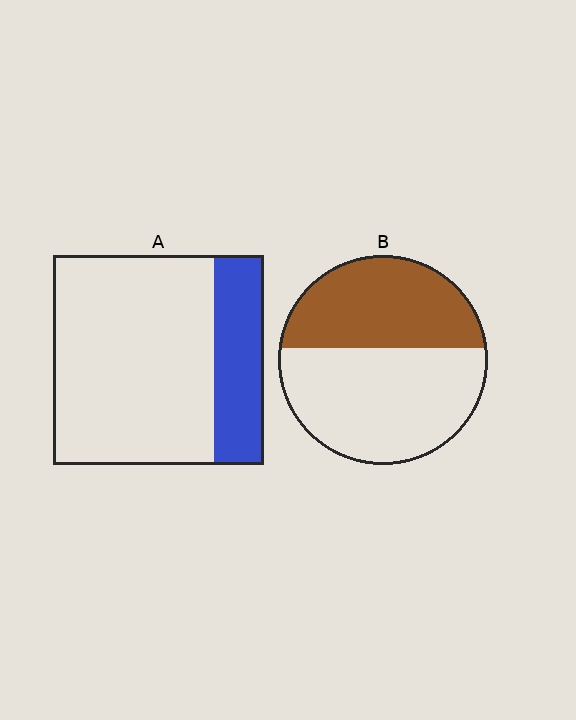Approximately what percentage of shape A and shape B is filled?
A is approximately 25% and B is approximately 45%.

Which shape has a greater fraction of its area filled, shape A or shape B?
Shape B.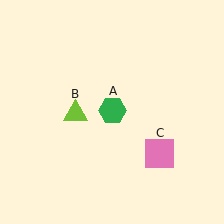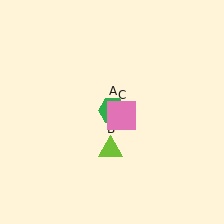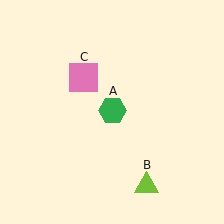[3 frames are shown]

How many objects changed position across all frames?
2 objects changed position: lime triangle (object B), pink square (object C).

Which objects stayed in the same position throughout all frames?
Green hexagon (object A) remained stationary.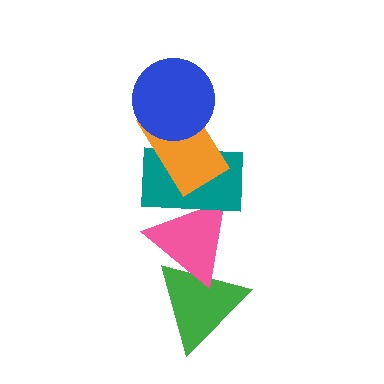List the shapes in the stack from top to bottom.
From top to bottom: the blue circle, the orange rectangle, the teal rectangle, the pink triangle, the green triangle.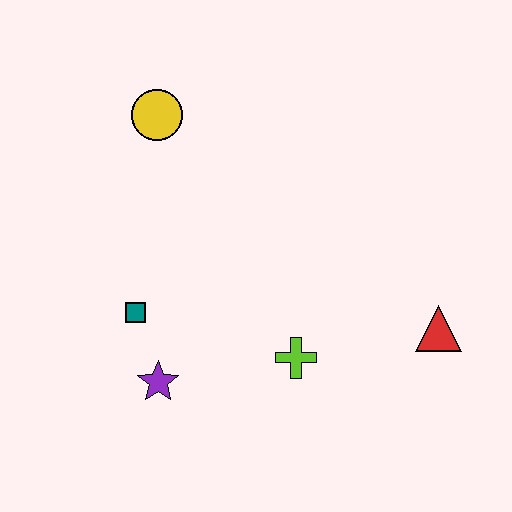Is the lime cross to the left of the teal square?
No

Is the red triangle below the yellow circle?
Yes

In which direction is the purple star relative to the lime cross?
The purple star is to the left of the lime cross.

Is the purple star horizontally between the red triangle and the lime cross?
No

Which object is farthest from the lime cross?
The yellow circle is farthest from the lime cross.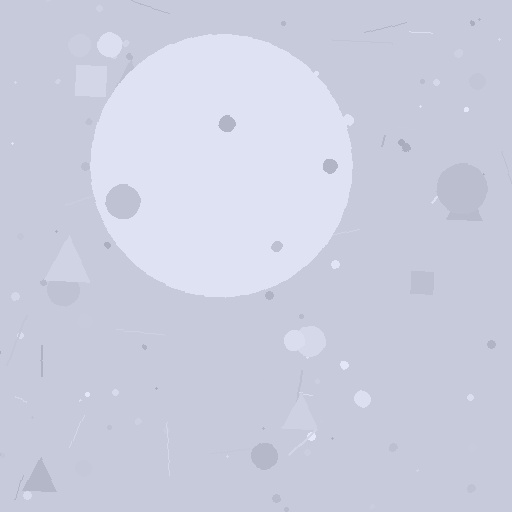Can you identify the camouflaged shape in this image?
The camouflaged shape is a circle.